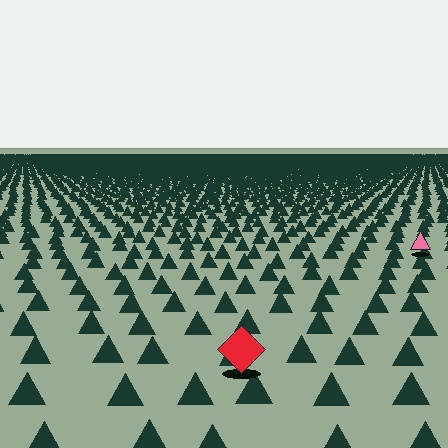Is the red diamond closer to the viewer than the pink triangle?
Yes. The red diamond is closer — you can tell from the texture gradient: the ground texture is coarser near it.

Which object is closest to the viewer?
The red diamond is closest. The texture marks near it are larger and more spread out.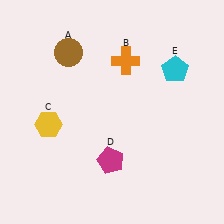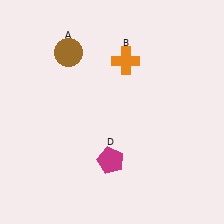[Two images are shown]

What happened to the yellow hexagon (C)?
The yellow hexagon (C) was removed in Image 2. It was in the bottom-left area of Image 1.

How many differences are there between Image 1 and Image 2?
There are 2 differences between the two images.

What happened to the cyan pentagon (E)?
The cyan pentagon (E) was removed in Image 2. It was in the top-right area of Image 1.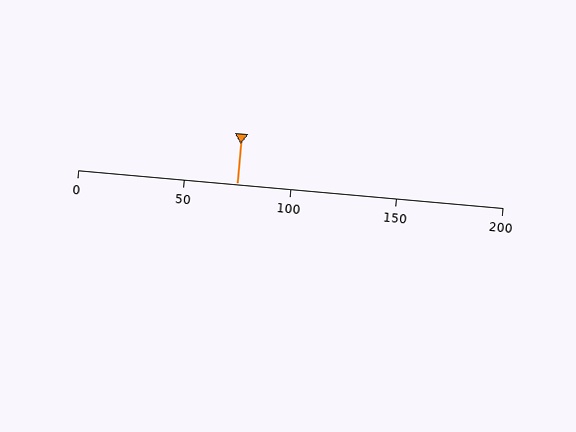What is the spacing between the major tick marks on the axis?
The major ticks are spaced 50 apart.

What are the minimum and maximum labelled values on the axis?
The axis runs from 0 to 200.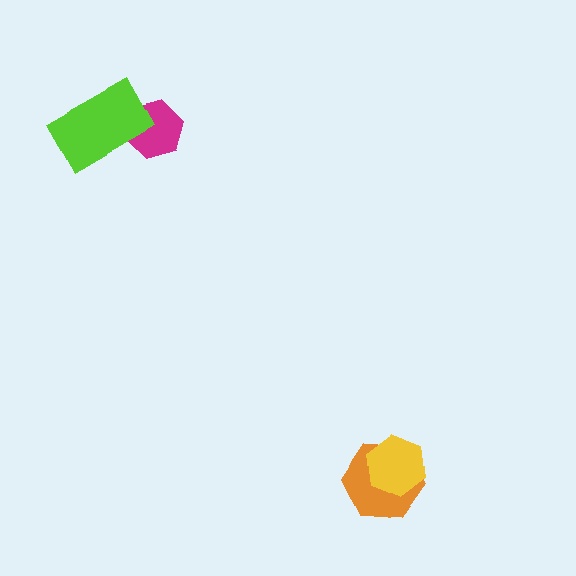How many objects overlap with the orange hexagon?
1 object overlaps with the orange hexagon.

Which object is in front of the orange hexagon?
The yellow hexagon is in front of the orange hexagon.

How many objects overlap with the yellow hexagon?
1 object overlaps with the yellow hexagon.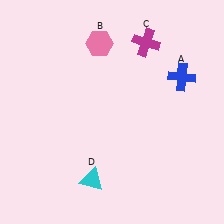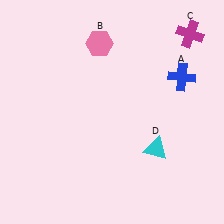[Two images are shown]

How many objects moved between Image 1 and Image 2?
2 objects moved between the two images.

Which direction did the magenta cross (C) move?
The magenta cross (C) moved right.